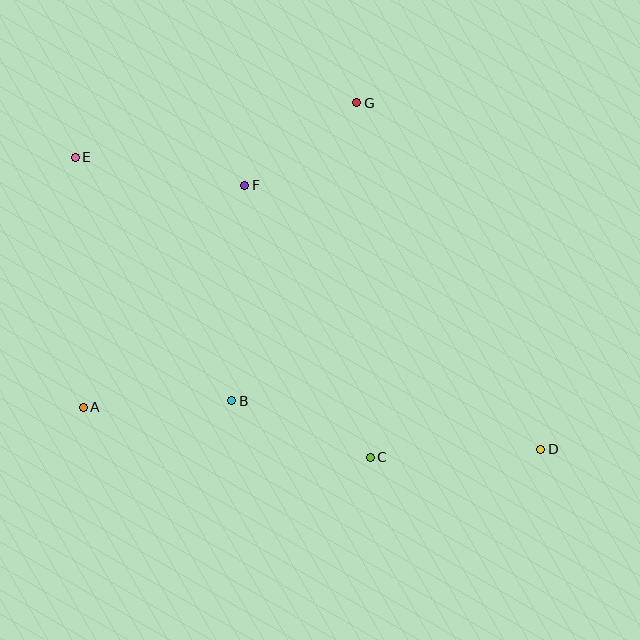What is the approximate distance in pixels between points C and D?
The distance between C and D is approximately 171 pixels.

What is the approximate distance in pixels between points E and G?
The distance between E and G is approximately 287 pixels.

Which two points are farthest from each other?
Points D and E are farthest from each other.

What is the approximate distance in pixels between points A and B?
The distance between A and B is approximately 149 pixels.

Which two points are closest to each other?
Points F and G are closest to each other.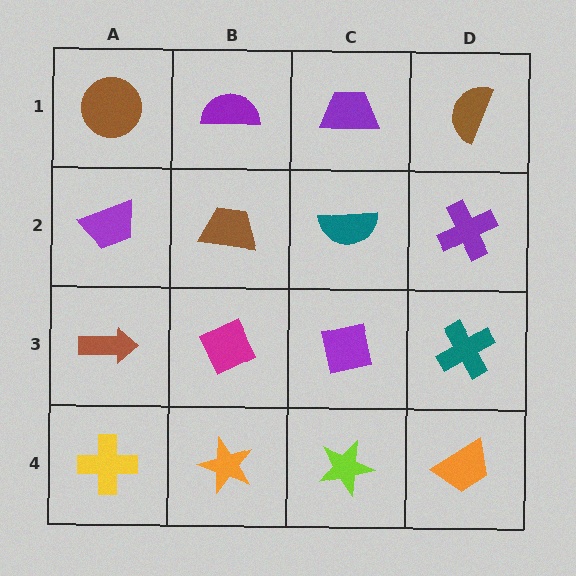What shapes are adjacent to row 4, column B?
A magenta diamond (row 3, column B), a yellow cross (row 4, column A), a lime star (row 4, column C).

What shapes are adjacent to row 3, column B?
A brown trapezoid (row 2, column B), an orange star (row 4, column B), a brown arrow (row 3, column A), a purple square (row 3, column C).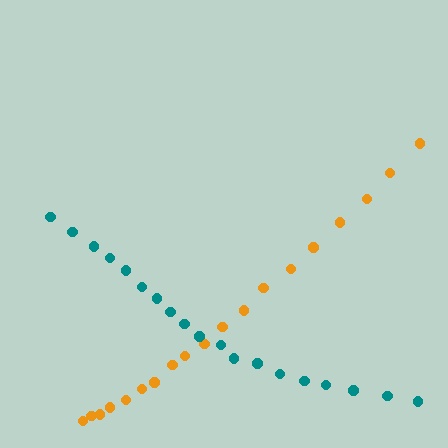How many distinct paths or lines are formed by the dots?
There are 2 distinct paths.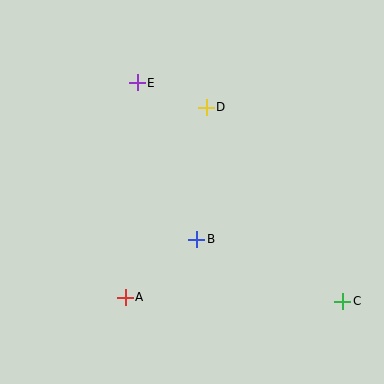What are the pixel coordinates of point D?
Point D is at (206, 107).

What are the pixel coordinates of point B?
Point B is at (197, 239).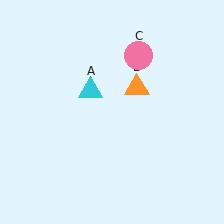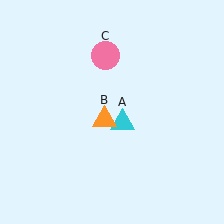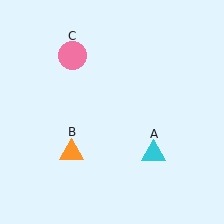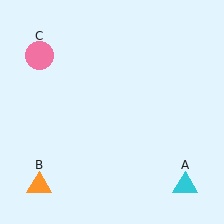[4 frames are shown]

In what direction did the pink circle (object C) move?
The pink circle (object C) moved left.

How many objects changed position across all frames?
3 objects changed position: cyan triangle (object A), orange triangle (object B), pink circle (object C).